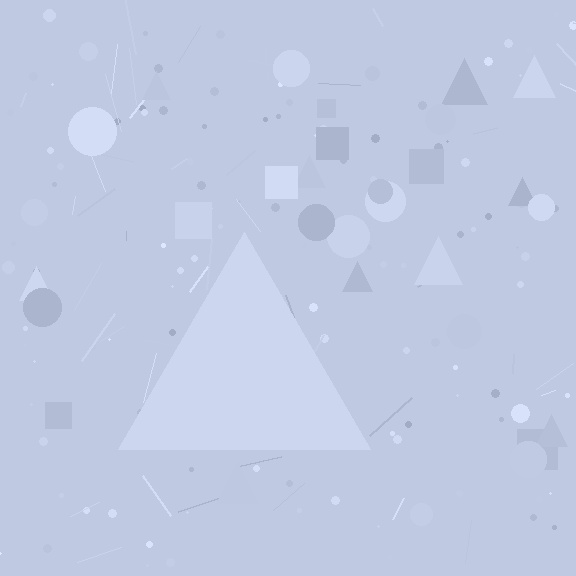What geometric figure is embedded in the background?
A triangle is embedded in the background.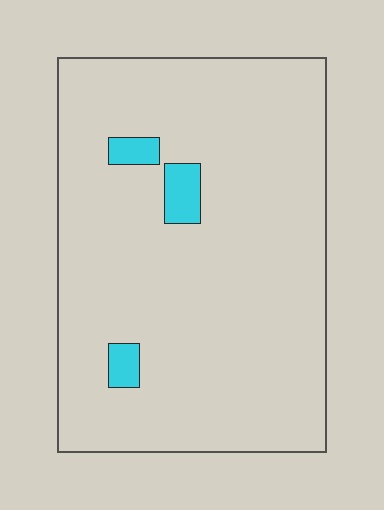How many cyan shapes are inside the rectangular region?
3.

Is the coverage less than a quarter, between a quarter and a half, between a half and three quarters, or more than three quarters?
Less than a quarter.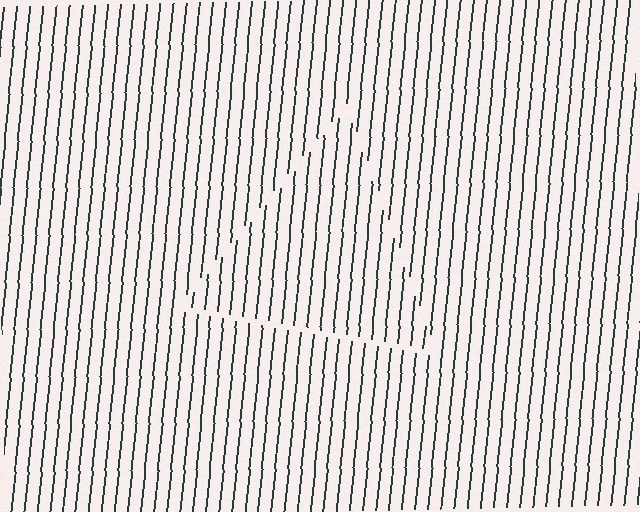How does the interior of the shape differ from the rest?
The interior of the shape contains the same grating, shifted by half a period — the contour is defined by the phase discontinuity where line-ends from the inner and outer gratings abut.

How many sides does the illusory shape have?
3 sides — the line-ends trace a triangle.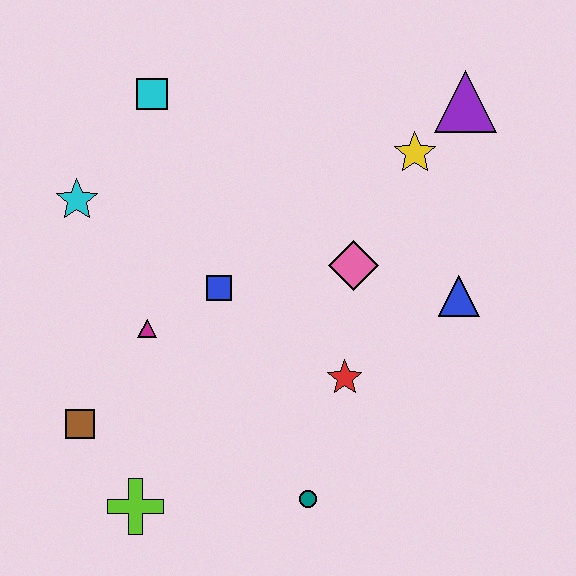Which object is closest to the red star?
The pink diamond is closest to the red star.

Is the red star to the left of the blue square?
No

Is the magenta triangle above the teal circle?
Yes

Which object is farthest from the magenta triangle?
The purple triangle is farthest from the magenta triangle.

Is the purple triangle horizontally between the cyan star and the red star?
No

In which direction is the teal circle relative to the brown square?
The teal circle is to the right of the brown square.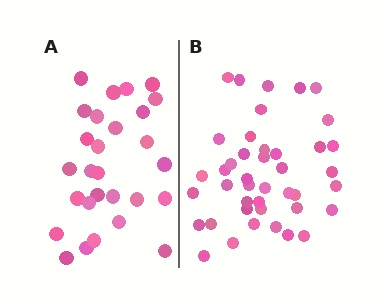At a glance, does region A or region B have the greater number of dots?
Region B (the right region) has more dots.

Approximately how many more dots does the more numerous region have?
Region B has approximately 15 more dots than region A.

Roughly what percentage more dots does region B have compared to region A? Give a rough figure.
About 50% more.